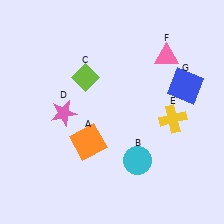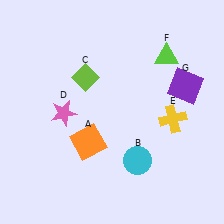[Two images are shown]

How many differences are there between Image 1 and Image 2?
There are 2 differences between the two images.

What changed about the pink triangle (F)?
In Image 1, F is pink. In Image 2, it changed to lime.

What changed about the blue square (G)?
In Image 1, G is blue. In Image 2, it changed to purple.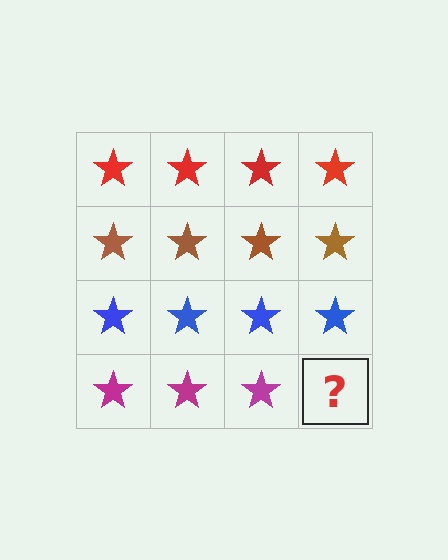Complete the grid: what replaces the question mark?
The question mark should be replaced with a magenta star.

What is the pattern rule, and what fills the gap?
The rule is that each row has a consistent color. The gap should be filled with a magenta star.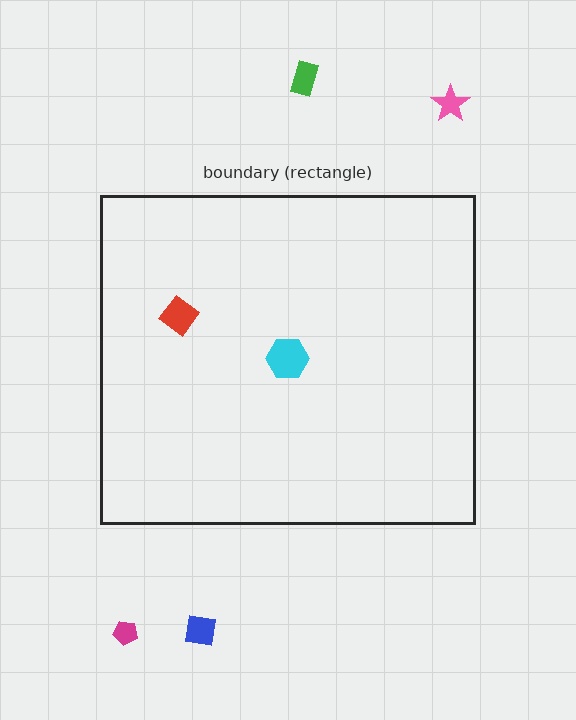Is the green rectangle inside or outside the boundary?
Outside.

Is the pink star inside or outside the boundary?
Outside.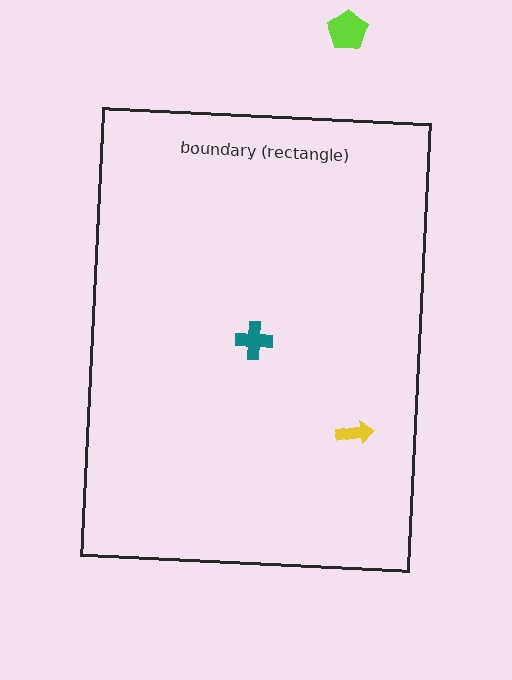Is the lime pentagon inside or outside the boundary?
Outside.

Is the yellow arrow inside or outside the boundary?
Inside.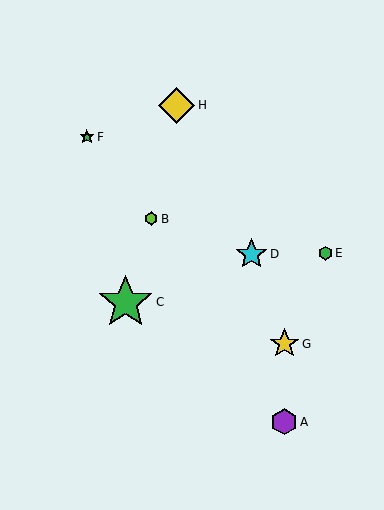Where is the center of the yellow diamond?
The center of the yellow diamond is at (177, 105).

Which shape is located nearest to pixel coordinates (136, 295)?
The green star (labeled C) at (126, 302) is nearest to that location.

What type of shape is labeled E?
Shape E is a green hexagon.